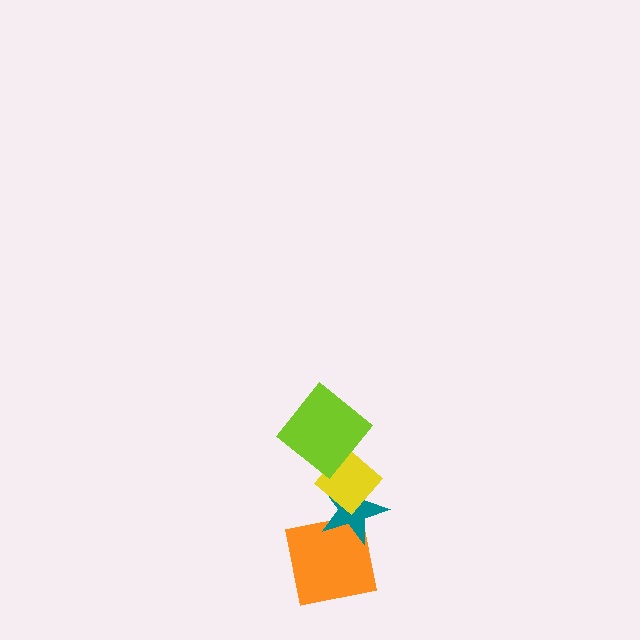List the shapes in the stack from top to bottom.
From top to bottom: the lime diamond, the yellow diamond, the teal star, the orange square.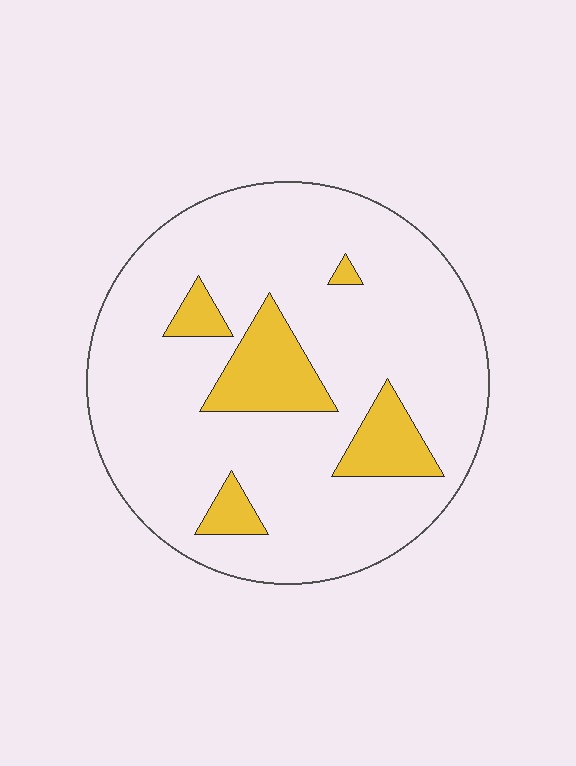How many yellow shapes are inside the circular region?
5.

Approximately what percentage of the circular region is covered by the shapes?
Approximately 15%.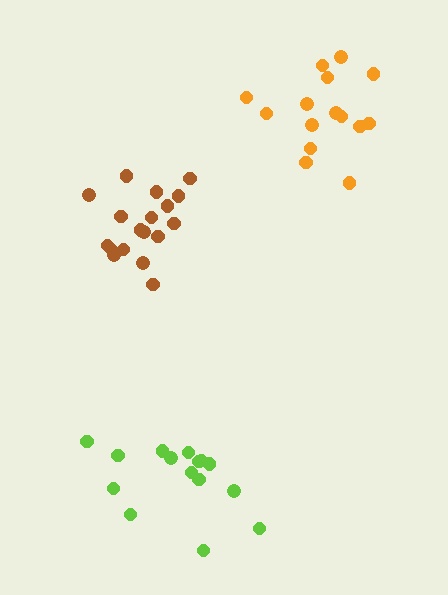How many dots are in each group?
Group 1: 15 dots, Group 2: 15 dots, Group 3: 18 dots (48 total).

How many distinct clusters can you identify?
There are 3 distinct clusters.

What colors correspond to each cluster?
The clusters are colored: orange, lime, brown.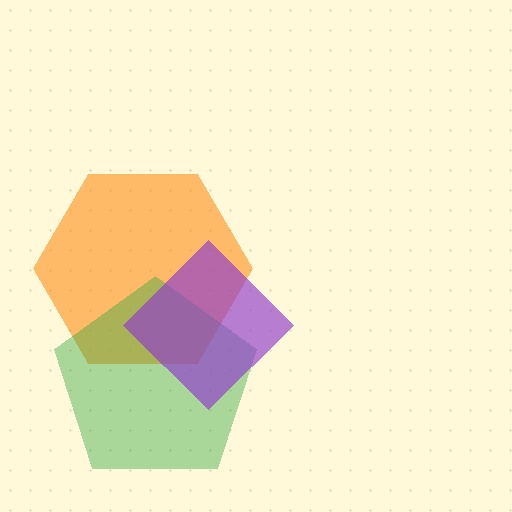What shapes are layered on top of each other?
The layered shapes are: an orange hexagon, a green pentagon, a purple diamond.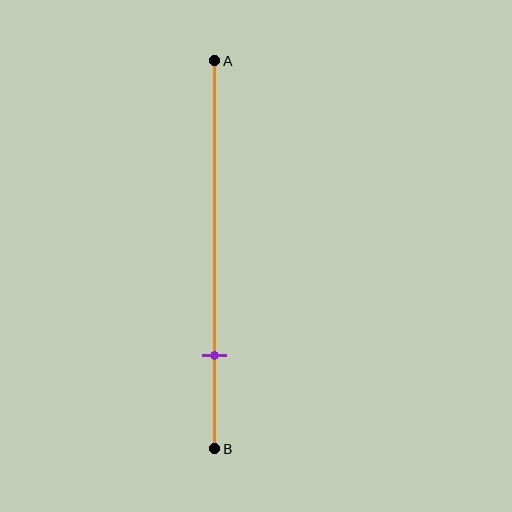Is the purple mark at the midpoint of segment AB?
No, the mark is at about 75% from A, not at the 50% midpoint.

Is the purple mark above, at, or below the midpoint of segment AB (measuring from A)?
The purple mark is below the midpoint of segment AB.